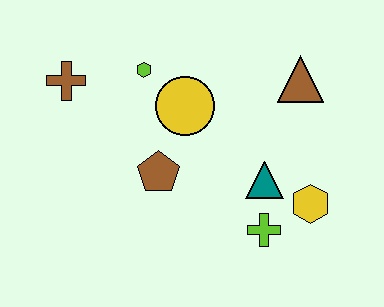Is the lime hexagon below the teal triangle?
No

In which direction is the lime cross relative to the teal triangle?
The lime cross is below the teal triangle.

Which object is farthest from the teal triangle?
The brown cross is farthest from the teal triangle.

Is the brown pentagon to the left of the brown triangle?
Yes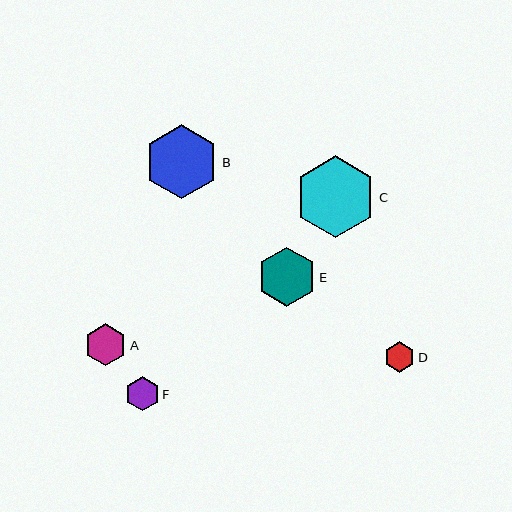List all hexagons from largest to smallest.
From largest to smallest: C, B, E, A, F, D.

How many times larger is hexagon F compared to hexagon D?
Hexagon F is approximately 1.1 times the size of hexagon D.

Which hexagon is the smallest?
Hexagon D is the smallest with a size of approximately 30 pixels.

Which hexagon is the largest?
Hexagon C is the largest with a size of approximately 82 pixels.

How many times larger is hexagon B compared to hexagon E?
Hexagon B is approximately 1.3 times the size of hexagon E.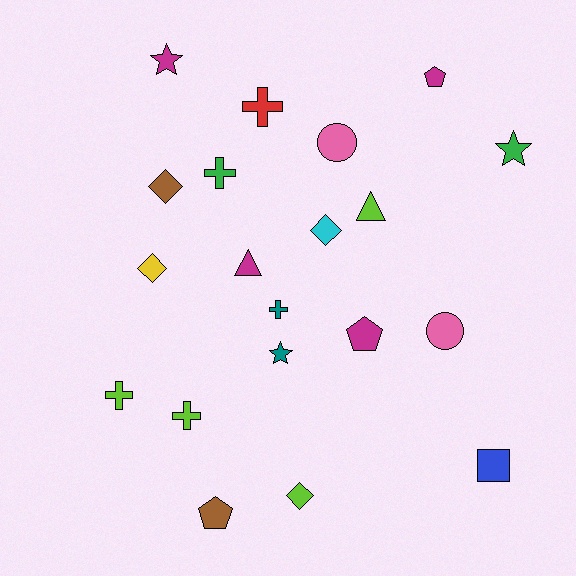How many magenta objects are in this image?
There are 4 magenta objects.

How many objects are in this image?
There are 20 objects.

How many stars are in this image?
There are 3 stars.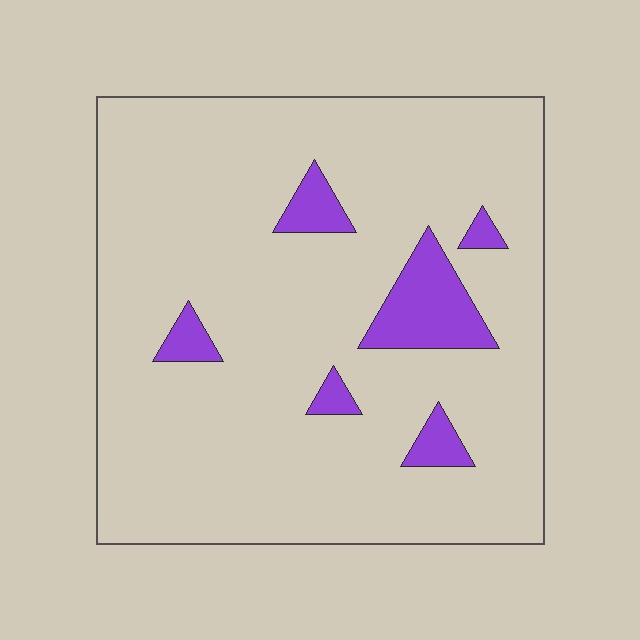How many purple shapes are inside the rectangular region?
6.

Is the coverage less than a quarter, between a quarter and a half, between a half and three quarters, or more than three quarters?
Less than a quarter.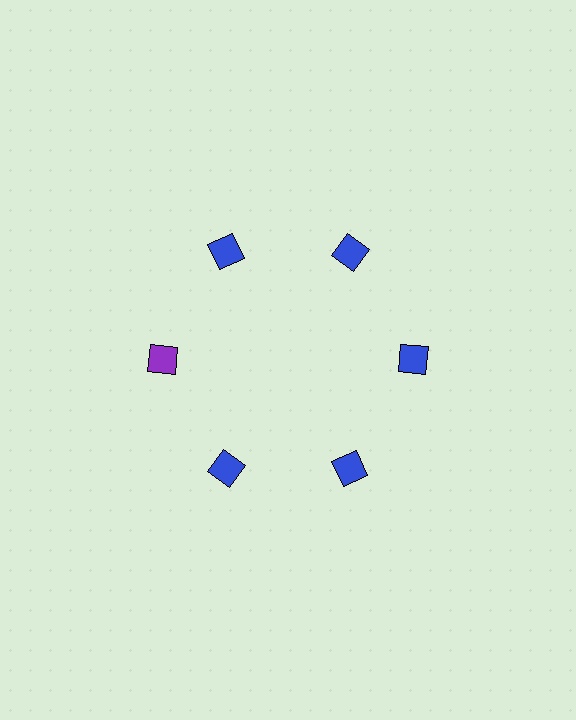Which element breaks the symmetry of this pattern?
The purple square at roughly the 9 o'clock position breaks the symmetry. All other shapes are blue squares.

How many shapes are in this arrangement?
There are 6 shapes arranged in a ring pattern.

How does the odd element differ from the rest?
It has a different color: purple instead of blue.